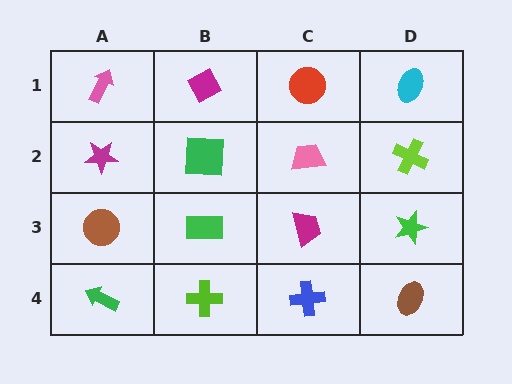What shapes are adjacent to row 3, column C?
A pink trapezoid (row 2, column C), a blue cross (row 4, column C), a green rectangle (row 3, column B), a green star (row 3, column D).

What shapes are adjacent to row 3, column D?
A lime cross (row 2, column D), a brown ellipse (row 4, column D), a magenta trapezoid (row 3, column C).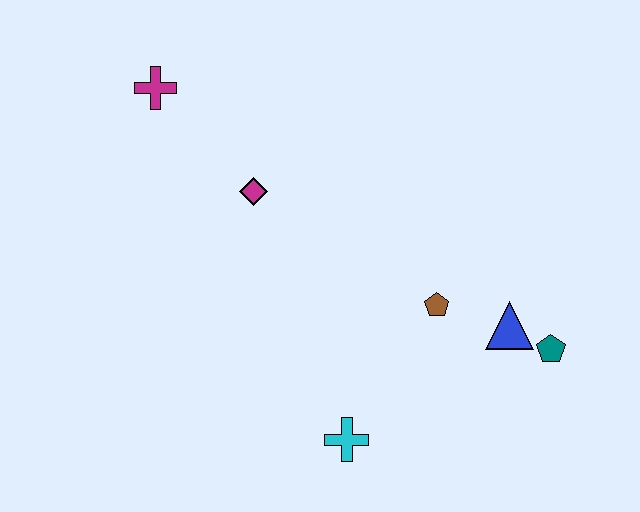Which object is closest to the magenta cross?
The magenta diamond is closest to the magenta cross.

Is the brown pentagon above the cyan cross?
Yes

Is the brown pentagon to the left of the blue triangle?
Yes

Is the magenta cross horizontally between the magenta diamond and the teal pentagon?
No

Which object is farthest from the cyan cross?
The magenta cross is farthest from the cyan cross.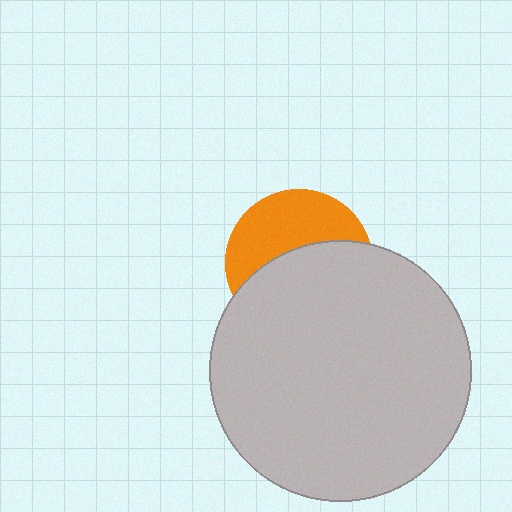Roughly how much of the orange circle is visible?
A small part of it is visible (roughly 43%).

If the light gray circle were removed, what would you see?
You would see the complete orange circle.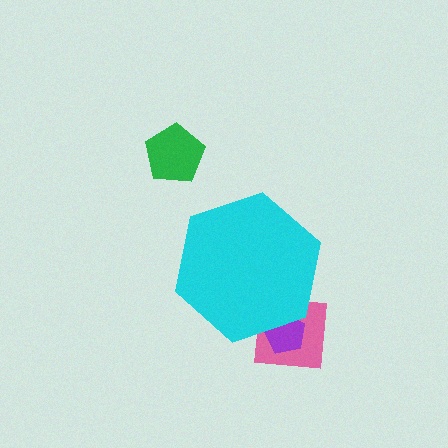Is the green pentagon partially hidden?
No, the green pentagon is fully visible.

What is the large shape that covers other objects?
A cyan hexagon.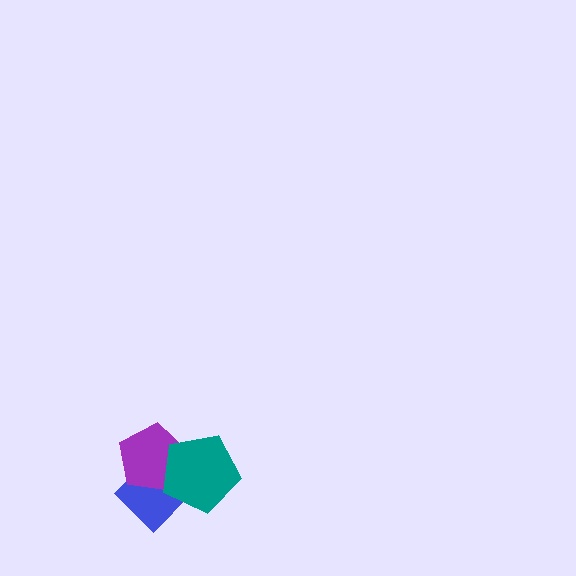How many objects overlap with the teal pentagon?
2 objects overlap with the teal pentagon.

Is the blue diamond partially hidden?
Yes, it is partially covered by another shape.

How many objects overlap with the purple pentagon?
2 objects overlap with the purple pentagon.